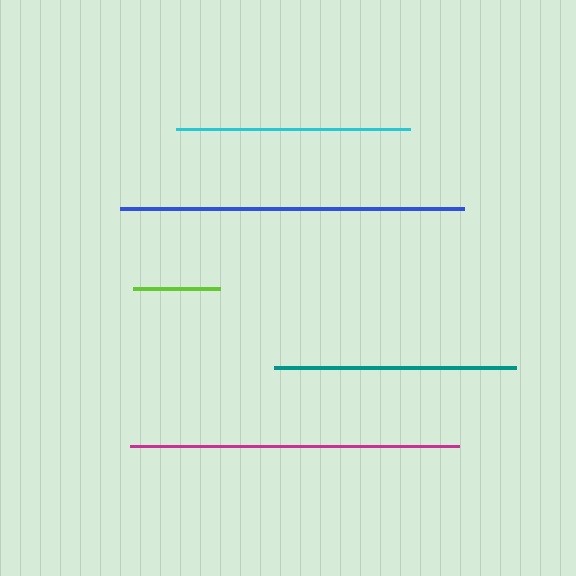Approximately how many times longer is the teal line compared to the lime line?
The teal line is approximately 2.8 times the length of the lime line.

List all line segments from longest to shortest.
From longest to shortest: blue, magenta, teal, cyan, lime.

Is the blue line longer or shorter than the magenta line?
The blue line is longer than the magenta line.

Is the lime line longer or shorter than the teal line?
The teal line is longer than the lime line.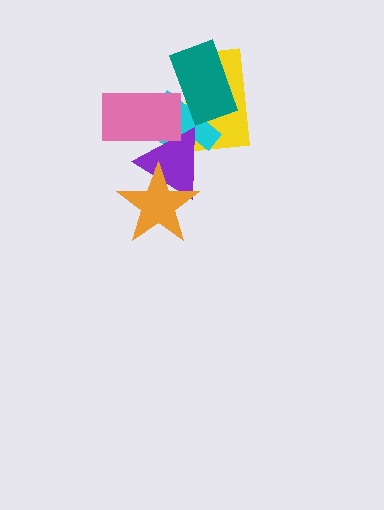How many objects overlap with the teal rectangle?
2 objects overlap with the teal rectangle.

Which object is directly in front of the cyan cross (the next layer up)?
The teal rectangle is directly in front of the cyan cross.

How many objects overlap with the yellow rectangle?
4 objects overlap with the yellow rectangle.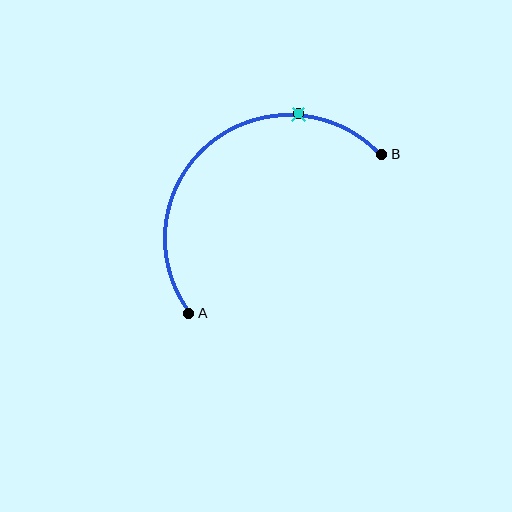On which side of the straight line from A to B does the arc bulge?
The arc bulges above and to the left of the straight line connecting A and B.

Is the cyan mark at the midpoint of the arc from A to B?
No. The cyan mark lies on the arc but is closer to endpoint B. The arc midpoint would be at the point on the curve equidistant along the arc from both A and B.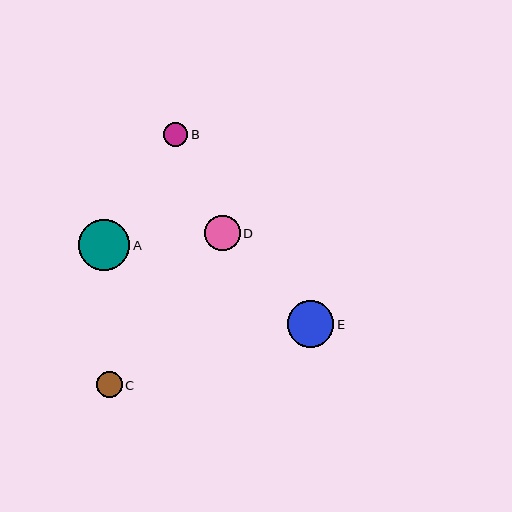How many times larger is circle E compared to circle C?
Circle E is approximately 1.8 times the size of circle C.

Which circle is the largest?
Circle A is the largest with a size of approximately 51 pixels.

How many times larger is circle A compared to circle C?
Circle A is approximately 2.0 times the size of circle C.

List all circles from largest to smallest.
From largest to smallest: A, E, D, C, B.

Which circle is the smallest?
Circle B is the smallest with a size of approximately 24 pixels.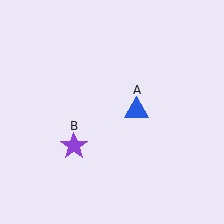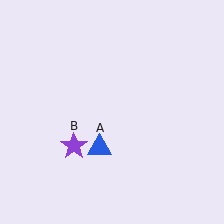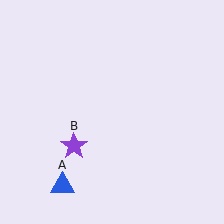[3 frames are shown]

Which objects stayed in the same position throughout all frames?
Purple star (object B) remained stationary.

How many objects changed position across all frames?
1 object changed position: blue triangle (object A).